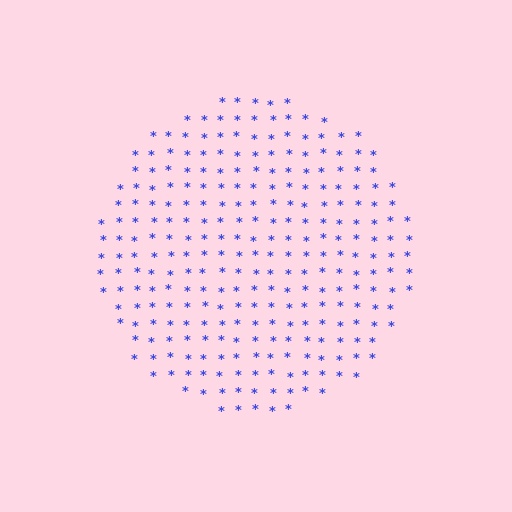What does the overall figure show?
The overall figure shows a circle.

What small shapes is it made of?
It is made of small asterisks.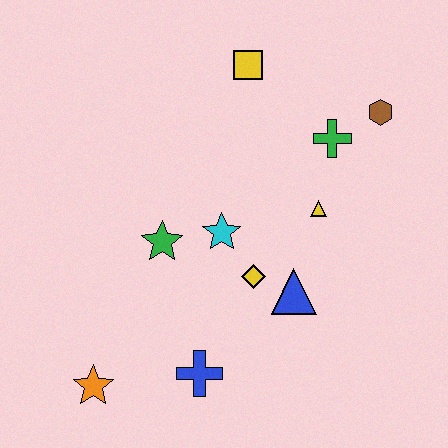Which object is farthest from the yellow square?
The orange star is farthest from the yellow square.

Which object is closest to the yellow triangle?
The green cross is closest to the yellow triangle.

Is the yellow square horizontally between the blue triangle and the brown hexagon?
No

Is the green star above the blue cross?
Yes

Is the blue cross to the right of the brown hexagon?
No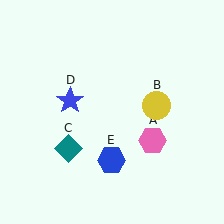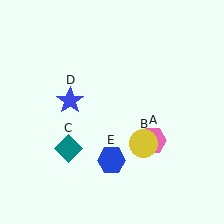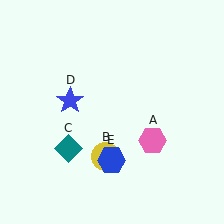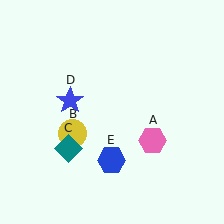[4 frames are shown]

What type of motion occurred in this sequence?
The yellow circle (object B) rotated clockwise around the center of the scene.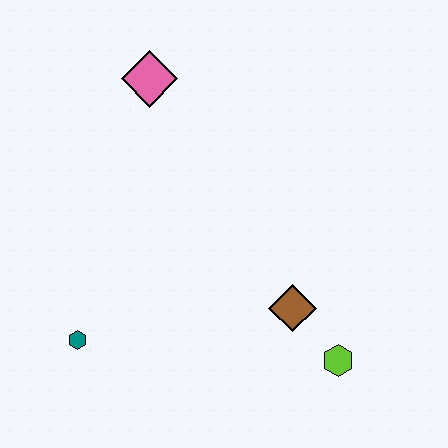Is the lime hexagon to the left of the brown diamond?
No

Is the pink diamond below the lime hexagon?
No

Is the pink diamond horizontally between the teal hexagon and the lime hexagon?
Yes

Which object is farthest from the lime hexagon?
The pink diamond is farthest from the lime hexagon.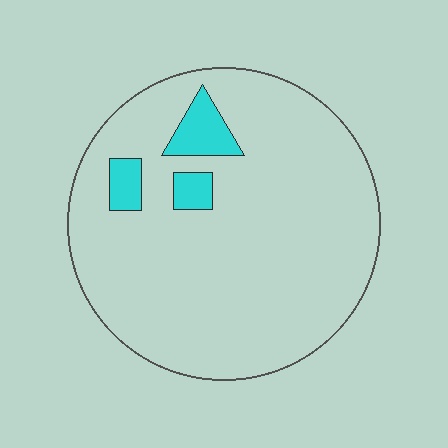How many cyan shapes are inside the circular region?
3.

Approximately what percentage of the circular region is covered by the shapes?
Approximately 10%.